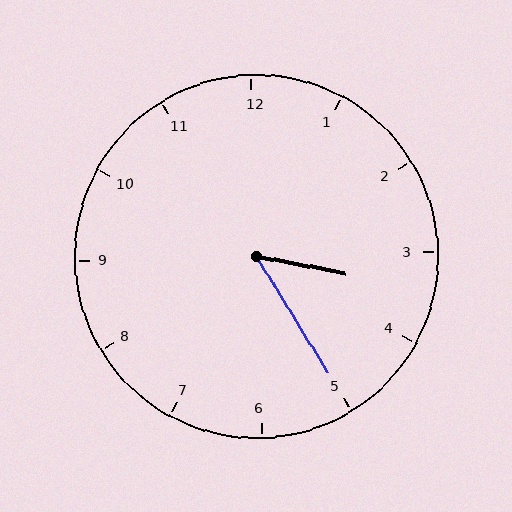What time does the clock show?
3:25.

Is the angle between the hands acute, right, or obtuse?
It is acute.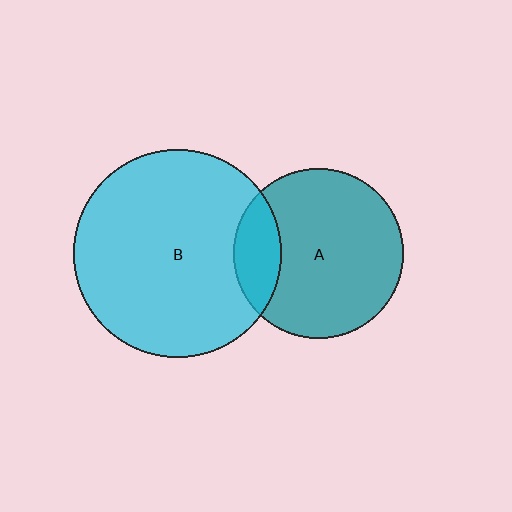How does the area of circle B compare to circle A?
Approximately 1.5 times.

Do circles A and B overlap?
Yes.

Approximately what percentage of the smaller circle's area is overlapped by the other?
Approximately 20%.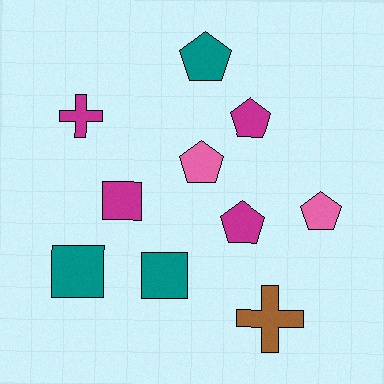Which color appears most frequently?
Magenta, with 4 objects.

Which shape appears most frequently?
Pentagon, with 5 objects.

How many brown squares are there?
There are no brown squares.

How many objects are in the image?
There are 10 objects.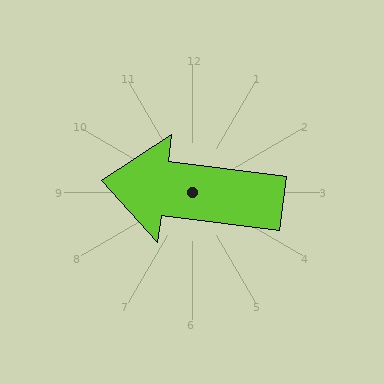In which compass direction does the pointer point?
West.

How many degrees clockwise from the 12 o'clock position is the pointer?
Approximately 277 degrees.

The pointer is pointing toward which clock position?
Roughly 9 o'clock.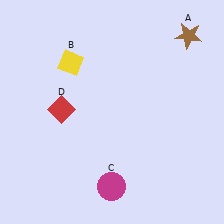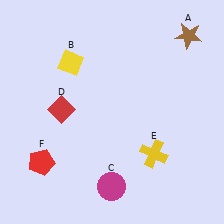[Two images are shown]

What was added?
A yellow cross (E), a red pentagon (F) were added in Image 2.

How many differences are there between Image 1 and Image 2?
There are 2 differences between the two images.